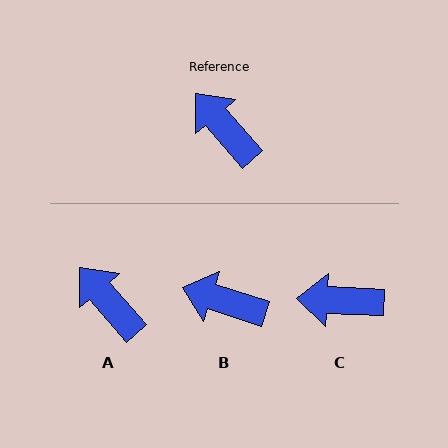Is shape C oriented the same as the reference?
No, it is off by about 47 degrees.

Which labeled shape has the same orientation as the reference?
A.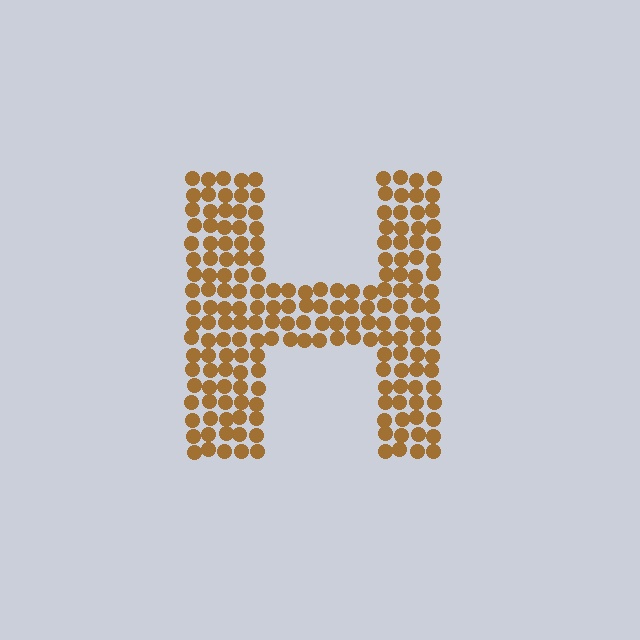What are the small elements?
The small elements are circles.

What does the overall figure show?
The overall figure shows the letter H.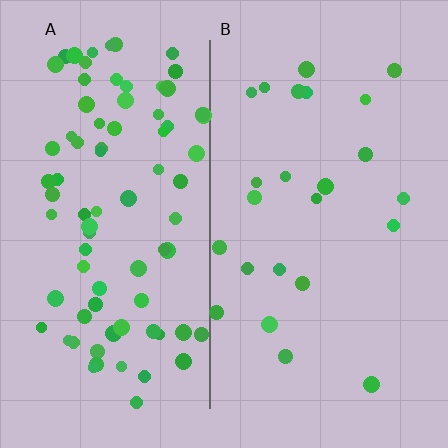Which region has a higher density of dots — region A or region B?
A (the left).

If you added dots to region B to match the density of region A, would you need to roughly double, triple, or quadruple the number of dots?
Approximately triple.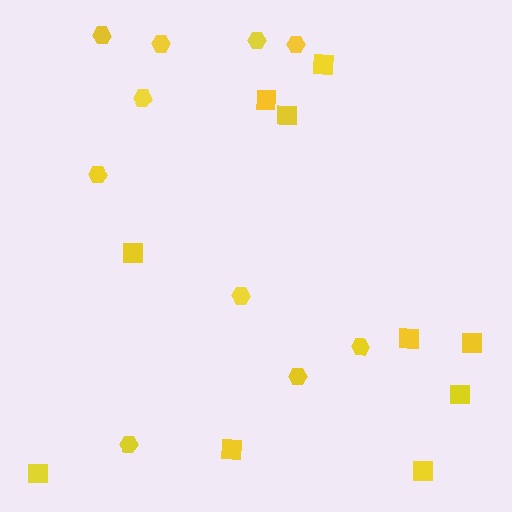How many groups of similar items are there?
There are 2 groups: one group of squares (10) and one group of hexagons (10).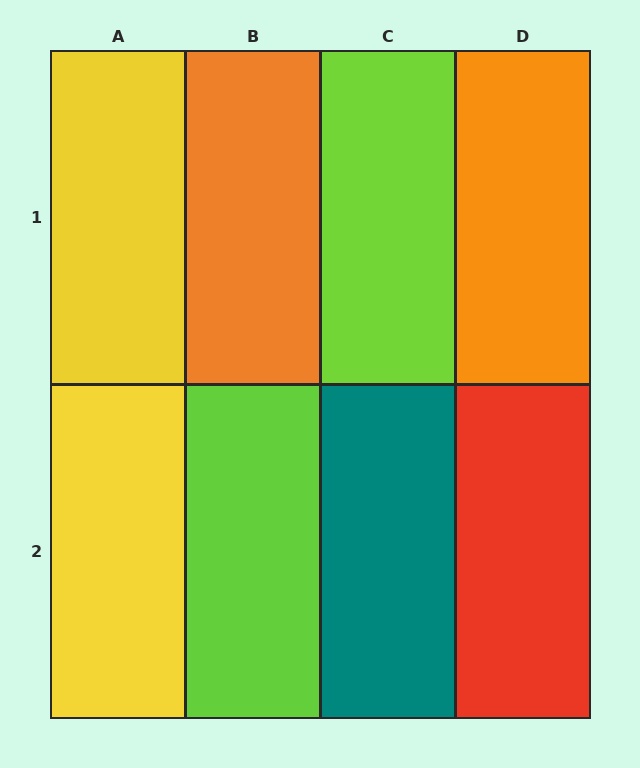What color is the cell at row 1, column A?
Yellow.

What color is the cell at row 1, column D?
Orange.